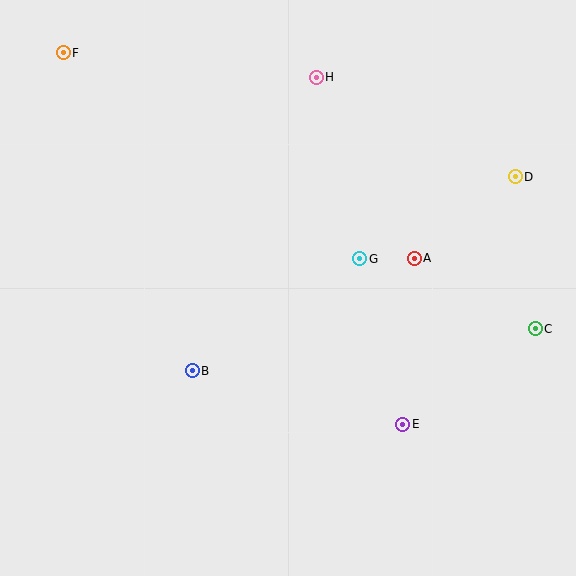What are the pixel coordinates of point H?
Point H is at (316, 77).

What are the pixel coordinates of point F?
Point F is at (63, 53).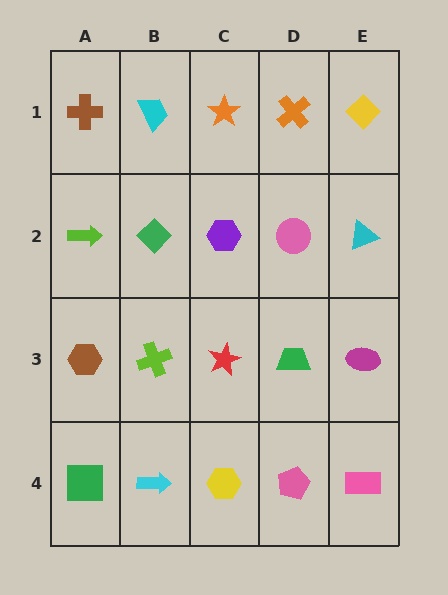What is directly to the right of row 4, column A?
A cyan arrow.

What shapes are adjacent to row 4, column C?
A red star (row 3, column C), a cyan arrow (row 4, column B), a pink pentagon (row 4, column D).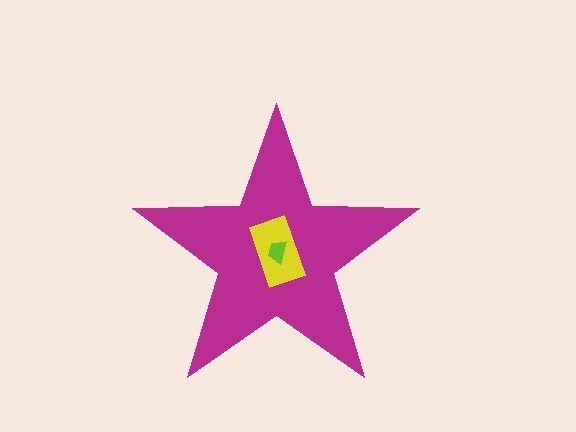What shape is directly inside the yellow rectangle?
The lime trapezoid.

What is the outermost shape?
The magenta star.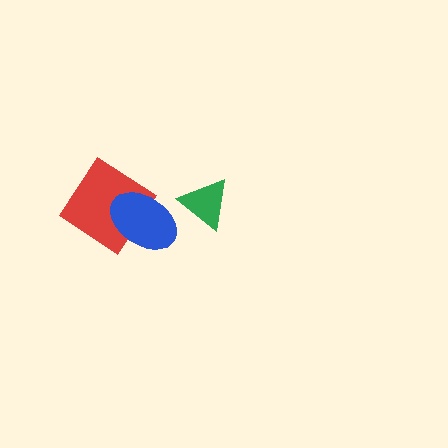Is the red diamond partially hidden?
Yes, it is partially covered by another shape.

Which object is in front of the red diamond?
The blue ellipse is in front of the red diamond.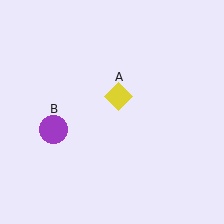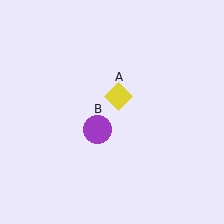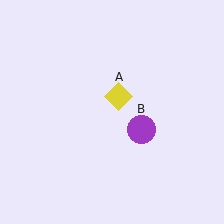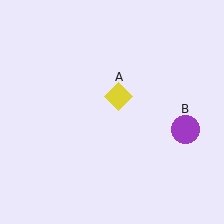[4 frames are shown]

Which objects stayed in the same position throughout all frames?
Yellow diamond (object A) remained stationary.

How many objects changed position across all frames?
1 object changed position: purple circle (object B).